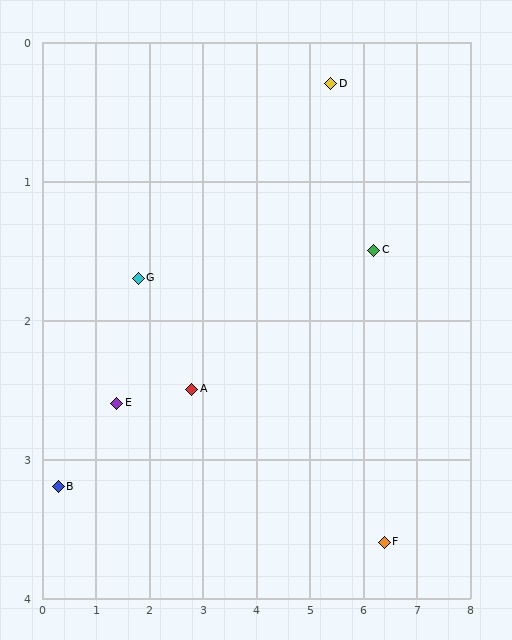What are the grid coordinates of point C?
Point C is at approximately (6.2, 1.5).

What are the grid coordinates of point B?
Point B is at approximately (0.3, 3.2).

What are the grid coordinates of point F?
Point F is at approximately (6.4, 3.6).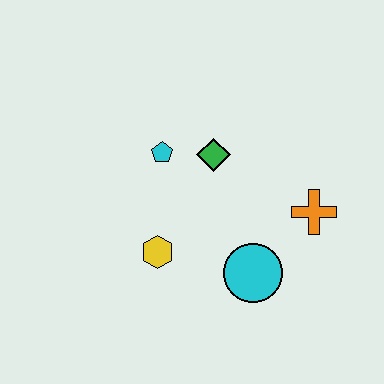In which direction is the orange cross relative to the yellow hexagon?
The orange cross is to the right of the yellow hexagon.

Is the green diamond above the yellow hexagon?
Yes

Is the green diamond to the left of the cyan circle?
Yes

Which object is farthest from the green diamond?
The cyan circle is farthest from the green diamond.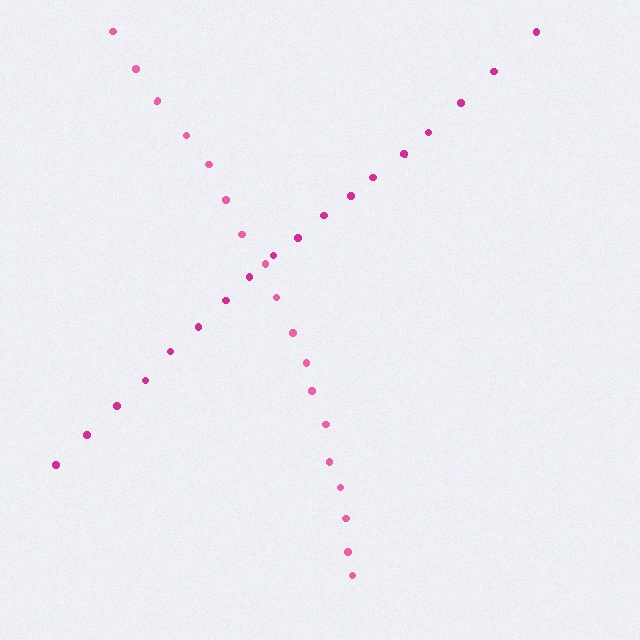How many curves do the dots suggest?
There are 2 distinct paths.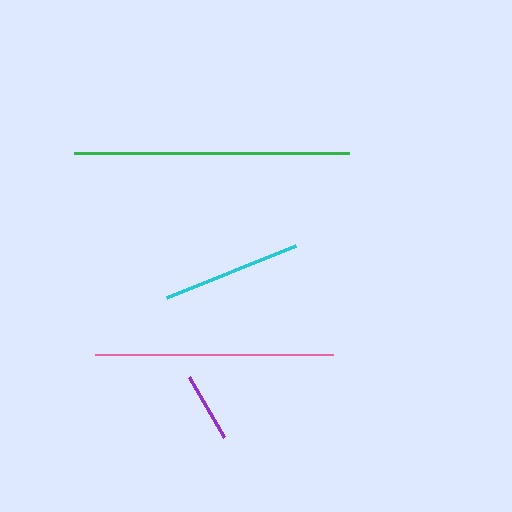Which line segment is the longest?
The green line is the longest at approximately 276 pixels.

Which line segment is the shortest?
The purple line is the shortest at approximately 69 pixels.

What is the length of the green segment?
The green segment is approximately 276 pixels long.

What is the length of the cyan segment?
The cyan segment is approximately 139 pixels long.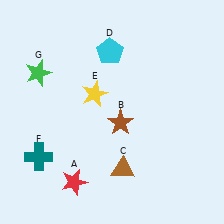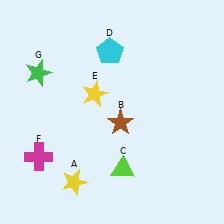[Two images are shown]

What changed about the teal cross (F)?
In Image 1, F is teal. In Image 2, it changed to magenta.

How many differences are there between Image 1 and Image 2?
There are 3 differences between the two images.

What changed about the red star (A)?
In Image 1, A is red. In Image 2, it changed to yellow.